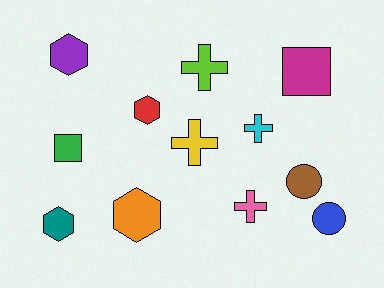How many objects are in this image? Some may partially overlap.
There are 12 objects.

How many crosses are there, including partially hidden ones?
There are 4 crosses.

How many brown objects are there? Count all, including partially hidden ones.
There is 1 brown object.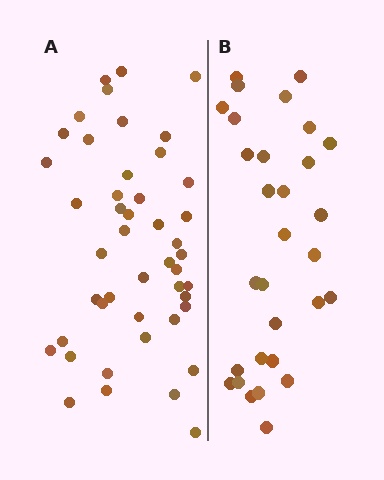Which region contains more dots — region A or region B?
Region A (the left region) has more dots.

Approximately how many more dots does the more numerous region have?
Region A has approximately 15 more dots than region B.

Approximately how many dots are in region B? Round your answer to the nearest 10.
About 30 dots.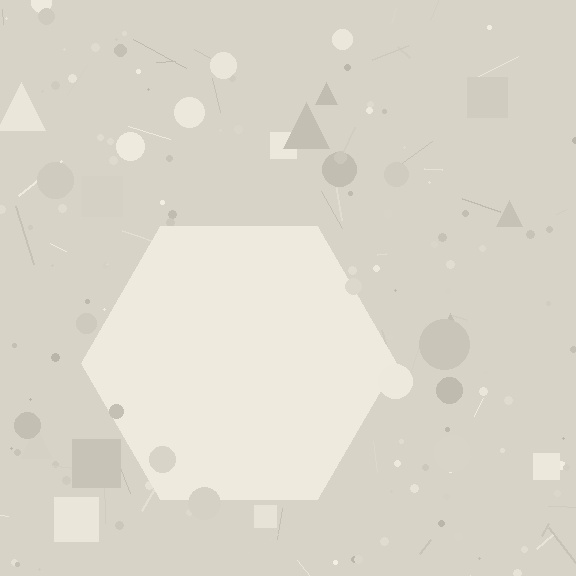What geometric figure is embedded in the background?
A hexagon is embedded in the background.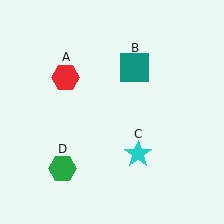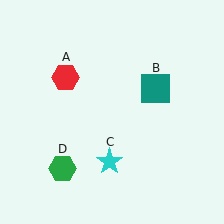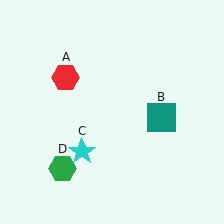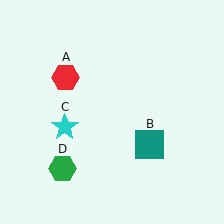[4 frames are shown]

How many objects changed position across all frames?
2 objects changed position: teal square (object B), cyan star (object C).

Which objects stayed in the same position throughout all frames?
Red hexagon (object A) and green hexagon (object D) remained stationary.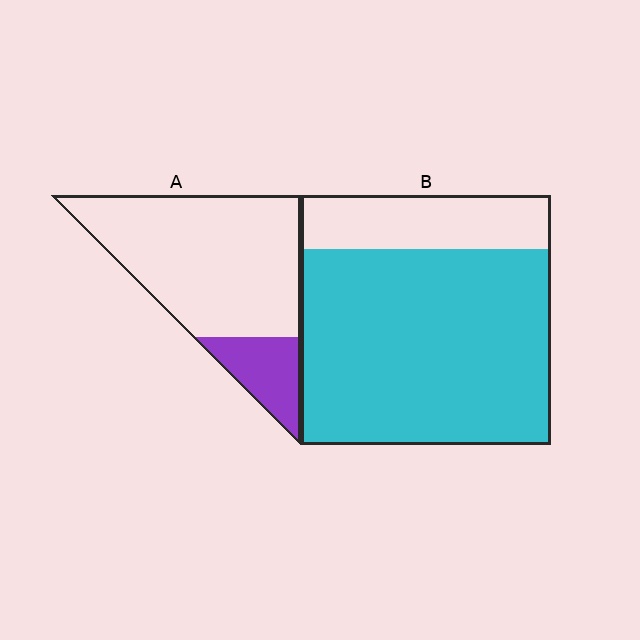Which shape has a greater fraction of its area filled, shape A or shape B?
Shape B.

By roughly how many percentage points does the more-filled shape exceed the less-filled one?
By roughly 60 percentage points (B over A).